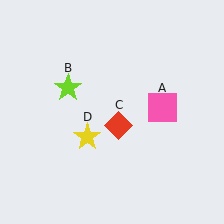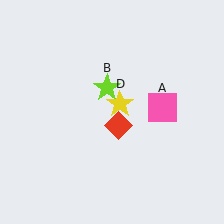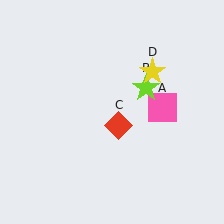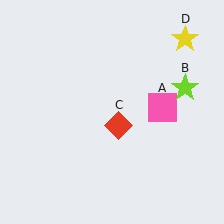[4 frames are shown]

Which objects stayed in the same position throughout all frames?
Pink square (object A) and red diamond (object C) remained stationary.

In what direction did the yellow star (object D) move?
The yellow star (object D) moved up and to the right.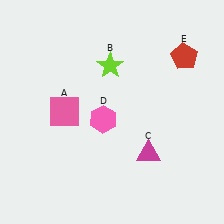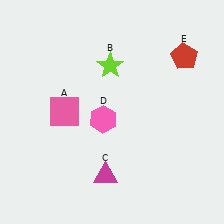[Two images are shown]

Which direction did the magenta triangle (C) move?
The magenta triangle (C) moved left.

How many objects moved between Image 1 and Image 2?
1 object moved between the two images.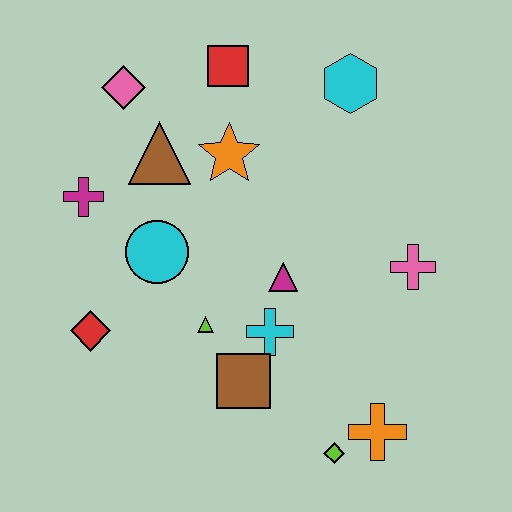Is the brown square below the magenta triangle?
Yes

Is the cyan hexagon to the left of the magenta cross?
No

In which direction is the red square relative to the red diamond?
The red square is above the red diamond.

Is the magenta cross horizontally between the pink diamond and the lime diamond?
No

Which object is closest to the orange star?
The brown triangle is closest to the orange star.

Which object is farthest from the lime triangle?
The cyan hexagon is farthest from the lime triangle.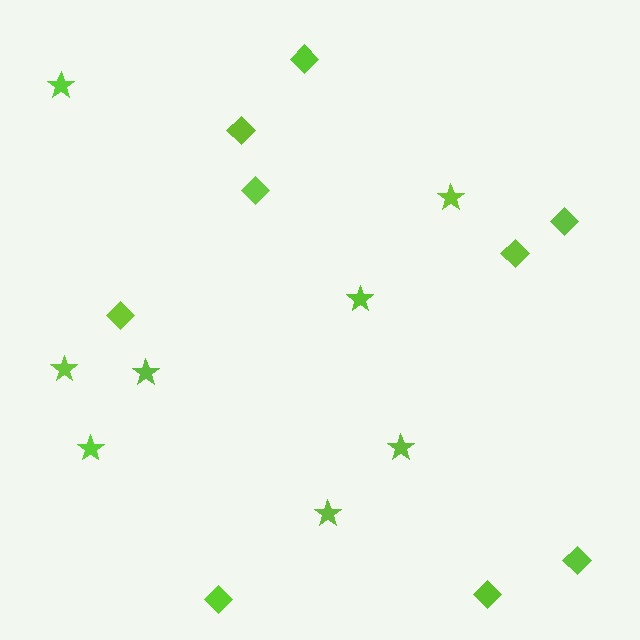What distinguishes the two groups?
There are 2 groups: one group of stars (8) and one group of diamonds (9).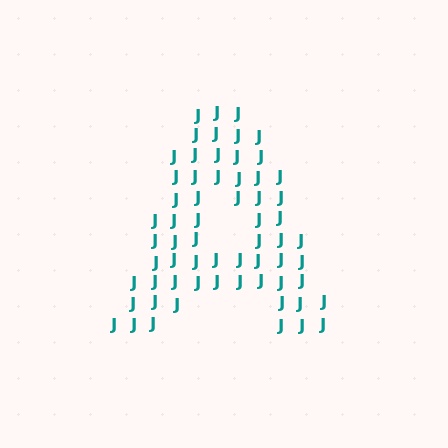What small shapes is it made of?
It is made of small letter J's.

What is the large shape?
The large shape is the letter A.